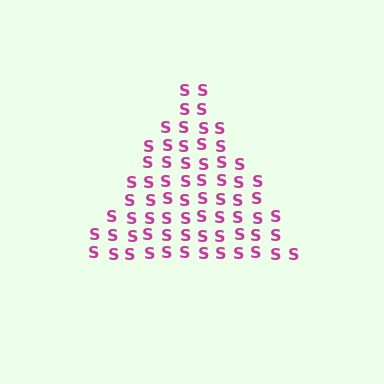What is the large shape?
The large shape is a triangle.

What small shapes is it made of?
It is made of small letter S's.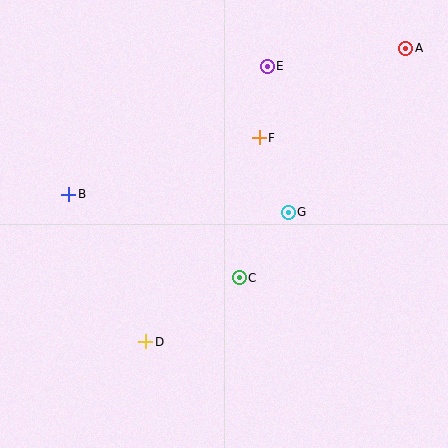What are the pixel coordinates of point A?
Point A is at (406, 48).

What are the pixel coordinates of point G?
Point G is at (288, 212).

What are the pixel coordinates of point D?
Point D is at (146, 342).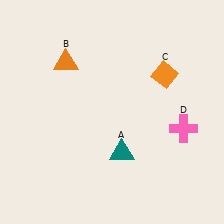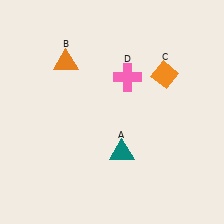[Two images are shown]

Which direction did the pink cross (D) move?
The pink cross (D) moved left.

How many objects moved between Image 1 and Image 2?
1 object moved between the two images.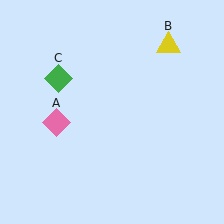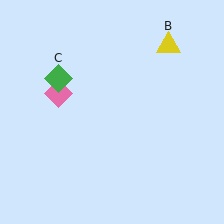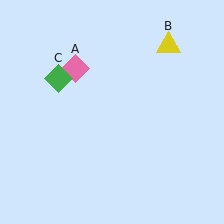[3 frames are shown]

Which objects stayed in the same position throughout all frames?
Yellow triangle (object B) and green diamond (object C) remained stationary.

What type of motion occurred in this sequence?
The pink diamond (object A) rotated clockwise around the center of the scene.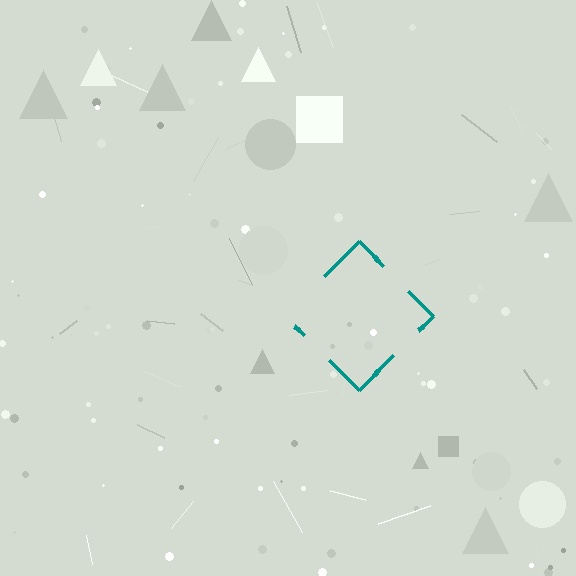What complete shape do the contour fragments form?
The contour fragments form a diamond.